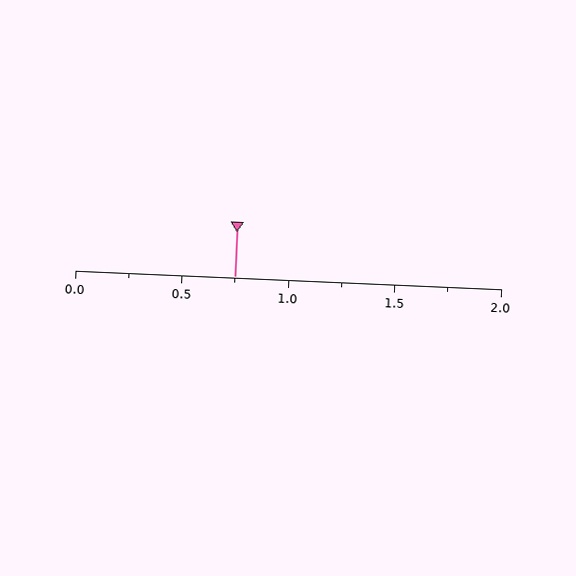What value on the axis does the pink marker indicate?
The marker indicates approximately 0.75.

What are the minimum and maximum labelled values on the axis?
The axis runs from 0.0 to 2.0.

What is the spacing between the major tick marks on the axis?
The major ticks are spaced 0.5 apart.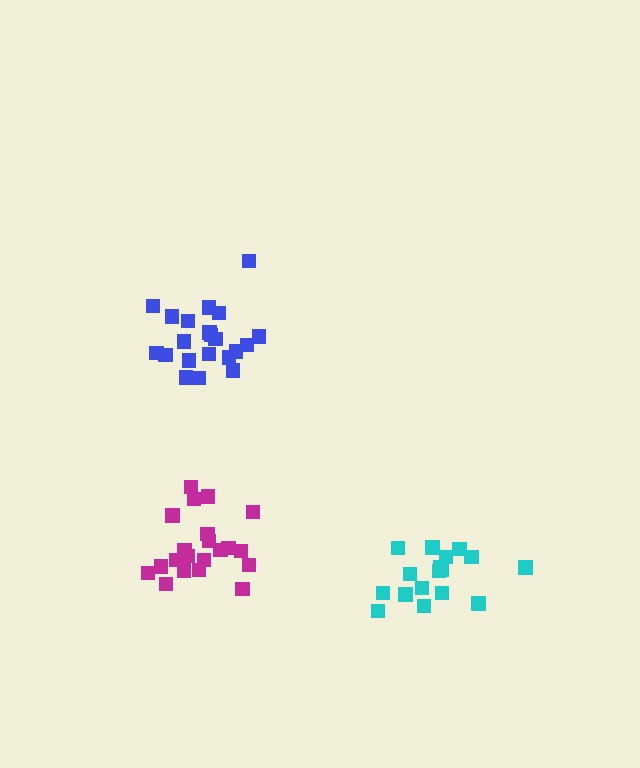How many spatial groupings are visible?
There are 3 spatial groupings.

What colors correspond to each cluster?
The clusters are colored: magenta, cyan, blue.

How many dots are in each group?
Group 1: 21 dots, Group 2: 17 dots, Group 3: 21 dots (59 total).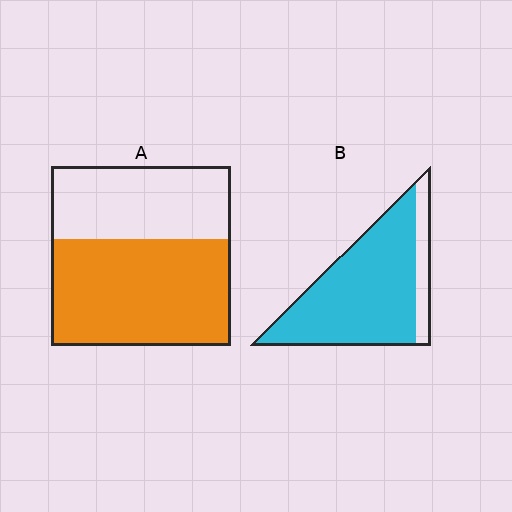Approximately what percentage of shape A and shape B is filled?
A is approximately 60% and B is approximately 85%.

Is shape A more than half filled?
Yes.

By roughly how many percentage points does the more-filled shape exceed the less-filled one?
By roughly 25 percentage points (B over A).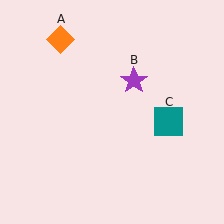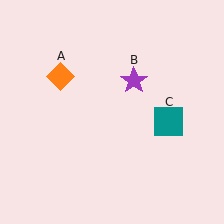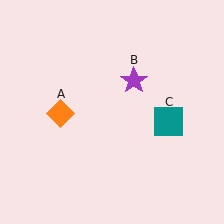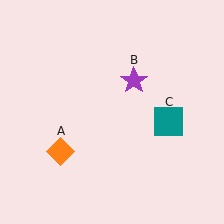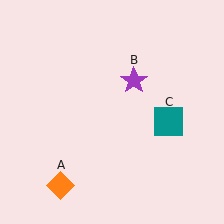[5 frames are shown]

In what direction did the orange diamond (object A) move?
The orange diamond (object A) moved down.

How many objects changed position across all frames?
1 object changed position: orange diamond (object A).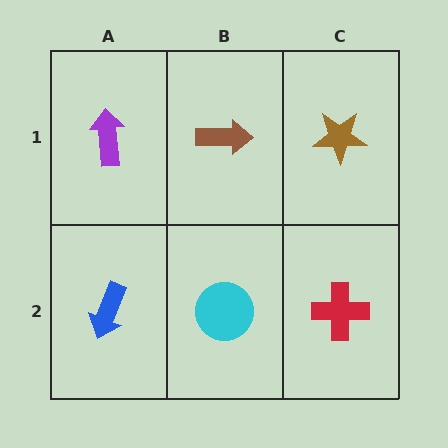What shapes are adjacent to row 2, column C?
A brown star (row 1, column C), a cyan circle (row 2, column B).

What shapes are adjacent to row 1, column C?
A red cross (row 2, column C), a brown arrow (row 1, column B).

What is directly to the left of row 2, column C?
A cyan circle.